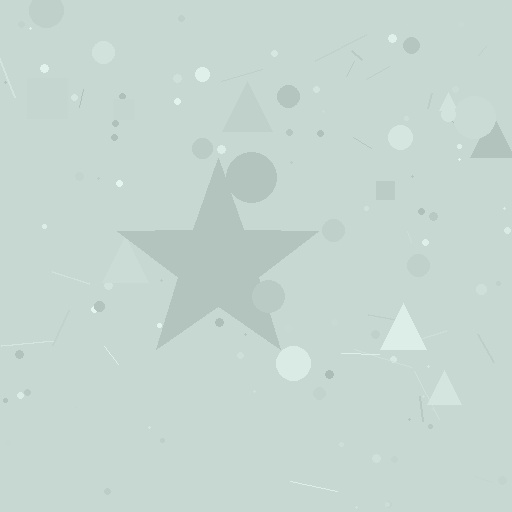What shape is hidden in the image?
A star is hidden in the image.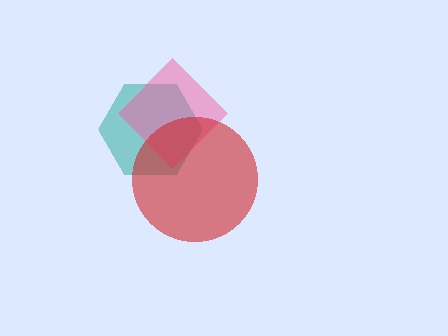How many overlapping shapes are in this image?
There are 3 overlapping shapes in the image.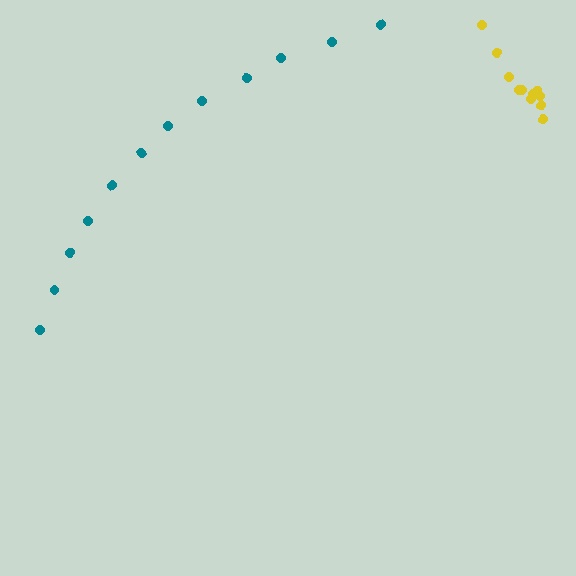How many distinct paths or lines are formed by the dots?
There are 2 distinct paths.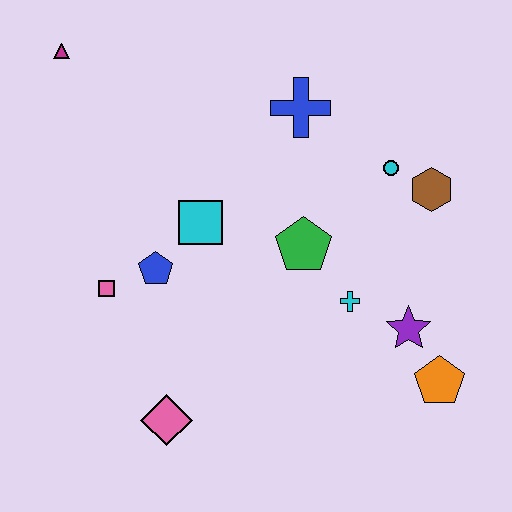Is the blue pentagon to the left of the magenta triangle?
No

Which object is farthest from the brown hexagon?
The magenta triangle is farthest from the brown hexagon.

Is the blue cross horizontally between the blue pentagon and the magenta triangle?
No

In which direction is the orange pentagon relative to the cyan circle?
The orange pentagon is below the cyan circle.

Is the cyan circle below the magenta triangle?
Yes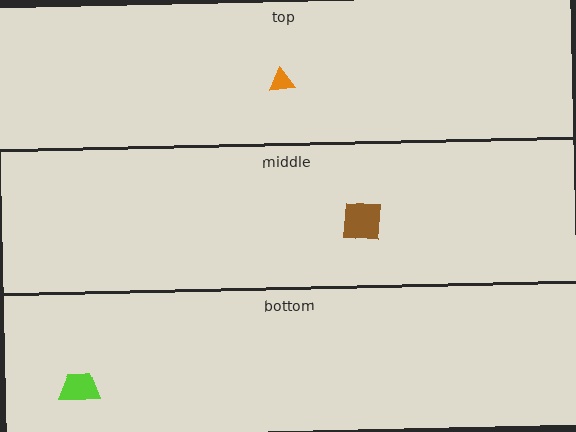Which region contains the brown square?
The middle region.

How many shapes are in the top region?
1.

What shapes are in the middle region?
The brown square.